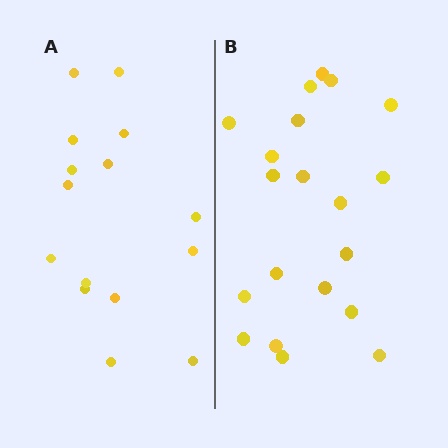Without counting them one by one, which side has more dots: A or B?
Region B (the right region) has more dots.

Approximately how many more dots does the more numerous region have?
Region B has about 5 more dots than region A.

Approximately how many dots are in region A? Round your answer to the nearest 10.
About 20 dots. (The exact count is 15, which rounds to 20.)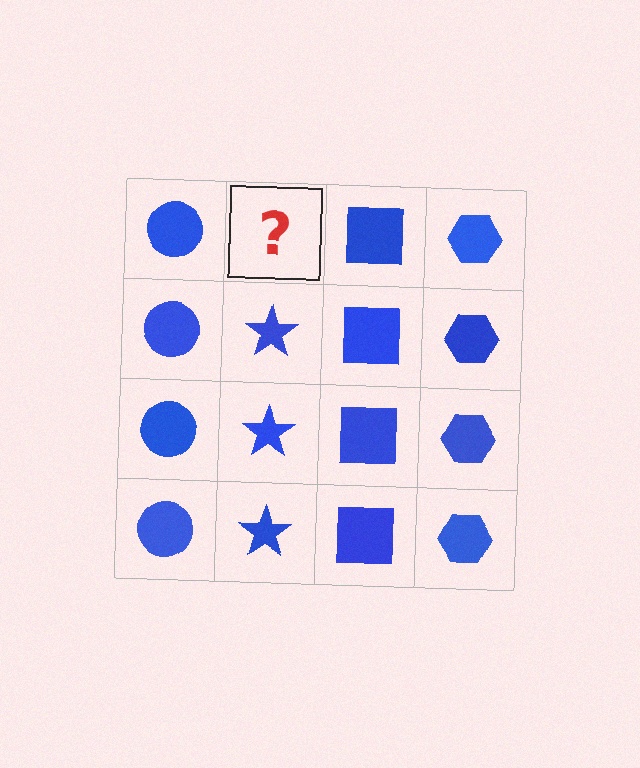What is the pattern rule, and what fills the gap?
The rule is that each column has a consistent shape. The gap should be filled with a blue star.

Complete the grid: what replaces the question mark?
The question mark should be replaced with a blue star.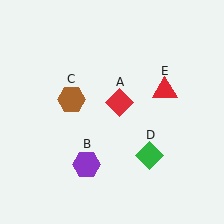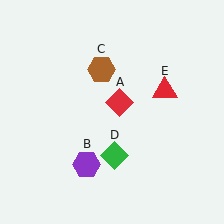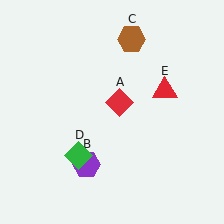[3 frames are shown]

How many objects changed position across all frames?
2 objects changed position: brown hexagon (object C), green diamond (object D).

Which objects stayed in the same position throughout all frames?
Red diamond (object A) and purple hexagon (object B) and red triangle (object E) remained stationary.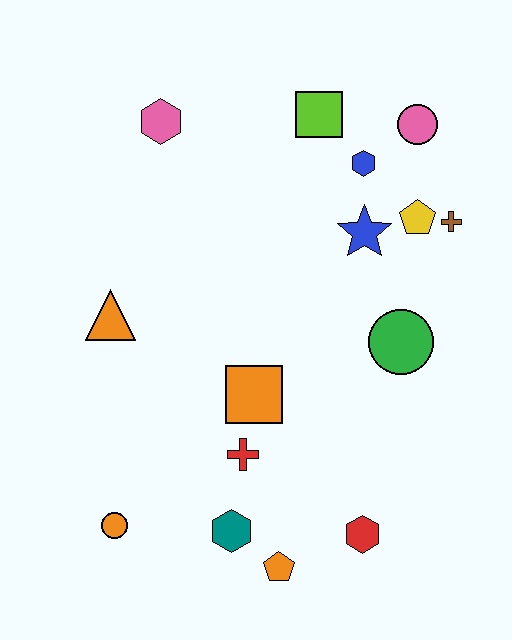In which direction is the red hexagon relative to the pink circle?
The red hexagon is below the pink circle.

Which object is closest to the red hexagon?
The orange pentagon is closest to the red hexagon.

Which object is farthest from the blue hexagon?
The orange circle is farthest from the blue hexagon.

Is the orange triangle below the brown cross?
Yes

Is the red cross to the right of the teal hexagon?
Yes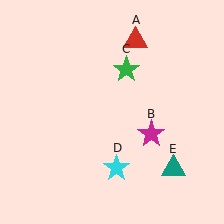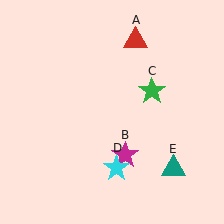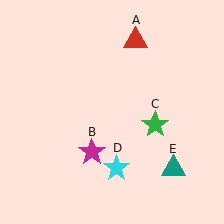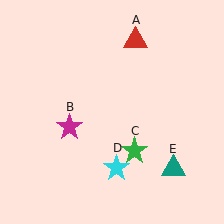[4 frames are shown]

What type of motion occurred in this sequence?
The magenta star (object B), green star (object C) rotated clockwise around the center of the scene.